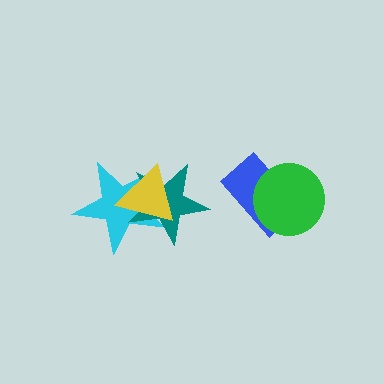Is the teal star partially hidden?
Yes, it is partially covered by another shape.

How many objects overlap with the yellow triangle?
2 objects overlap with the yellow triangle.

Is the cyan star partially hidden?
Yes, it is partially covered by another shape.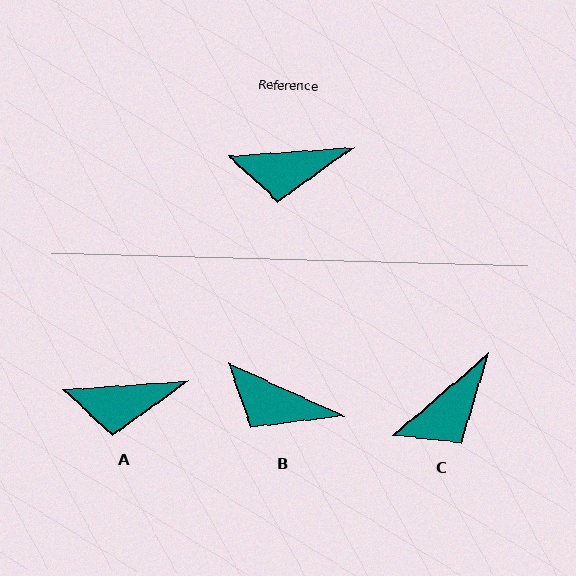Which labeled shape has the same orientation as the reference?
A.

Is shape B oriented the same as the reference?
No, it is off by about 29 degrees.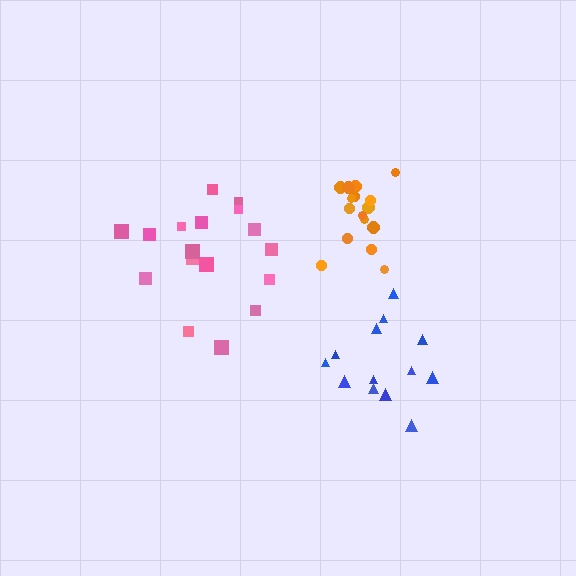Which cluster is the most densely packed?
Orange.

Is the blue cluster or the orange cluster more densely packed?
Orange.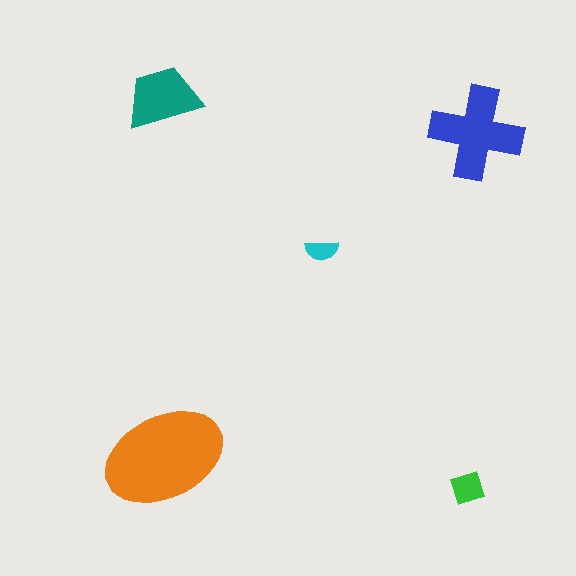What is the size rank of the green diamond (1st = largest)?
4th.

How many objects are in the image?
There are 5 objects in the image.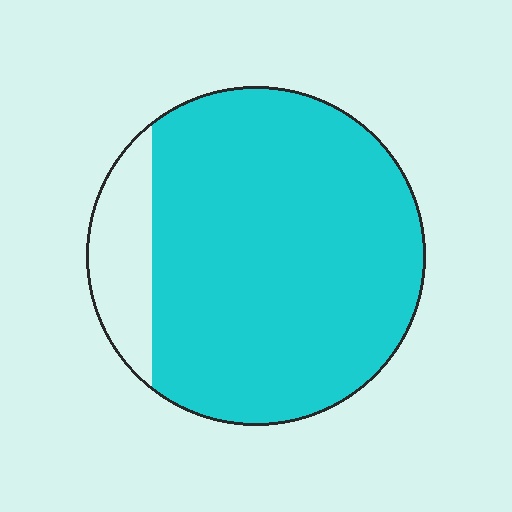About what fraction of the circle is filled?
About seven eighths (7/8).